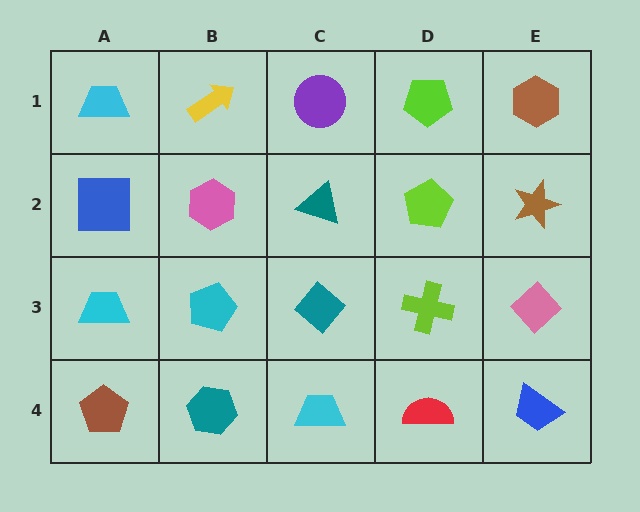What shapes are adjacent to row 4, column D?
A lime cross (row 3, column D), a cyan trapezoid (row 4, column C), a blue trapezoid (row 4, column E).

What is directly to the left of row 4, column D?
A cyan trapezoid.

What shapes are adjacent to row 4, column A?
A cyan trapezoid (row 3, column A), a teal hexagon (row 4, column B).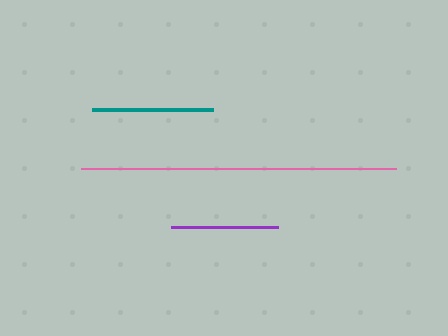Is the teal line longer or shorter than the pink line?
The pink line is longer than the teal line.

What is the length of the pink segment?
The pink segment is approximately 316 pixels long.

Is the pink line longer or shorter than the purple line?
The pink line is longer than the purple line.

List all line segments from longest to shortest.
From longest to shortest: pink, teal, purple.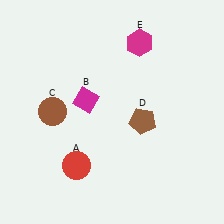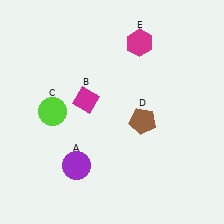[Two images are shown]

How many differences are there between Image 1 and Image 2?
There are 2 differences between the two images.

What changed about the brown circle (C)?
In Image 1, C is brown. In Image 2, it changed to lime.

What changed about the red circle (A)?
In Image 1, A is red. In Image 2, it changed to purple.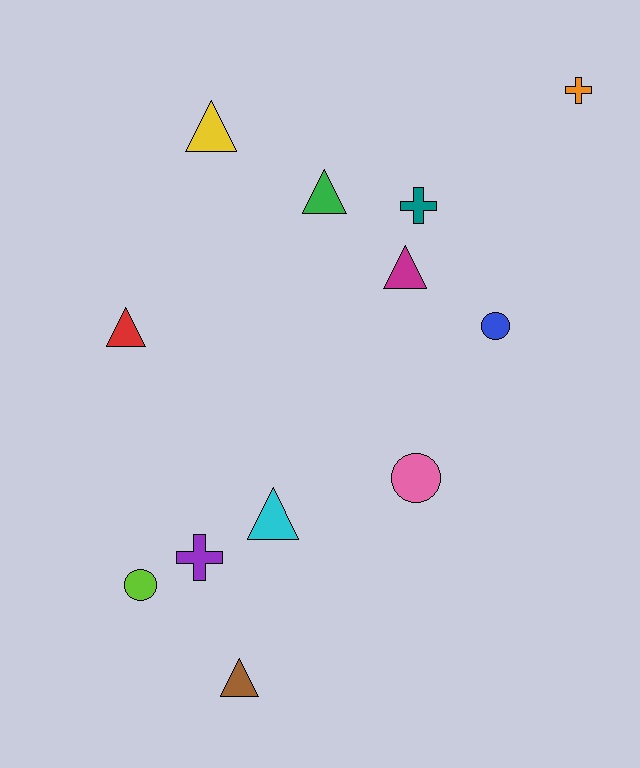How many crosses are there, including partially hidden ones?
There are 3 crosses.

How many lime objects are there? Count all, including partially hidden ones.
There is 1 lime object.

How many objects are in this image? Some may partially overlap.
There are 12 objects.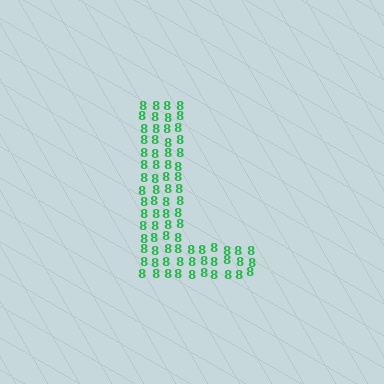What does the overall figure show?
The overall figure shows the letter L.